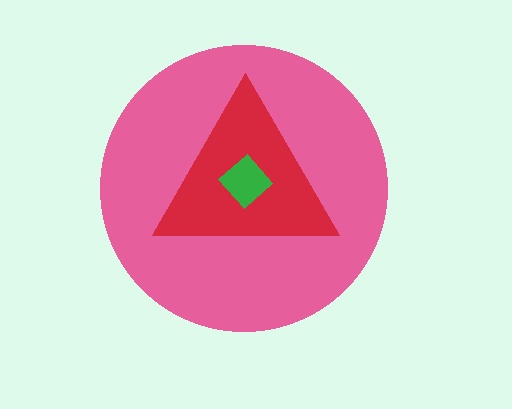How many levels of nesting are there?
3.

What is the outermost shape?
The pink circle.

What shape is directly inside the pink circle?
The red triangle.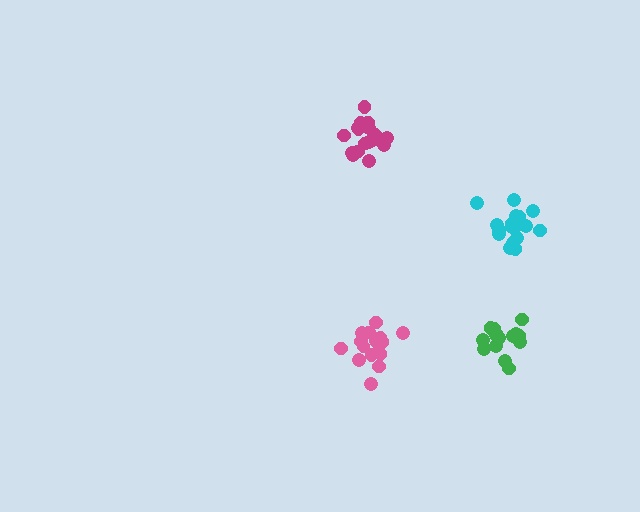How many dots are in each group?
Group 1: 17 dots, Group 2: 15 dots, Group 3: 17 dots, Group 4: 21 dots (70 total).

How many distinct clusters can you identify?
There are 4 distinct clusters.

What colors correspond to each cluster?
The clusters are colored: pink, green, magenta, cyan.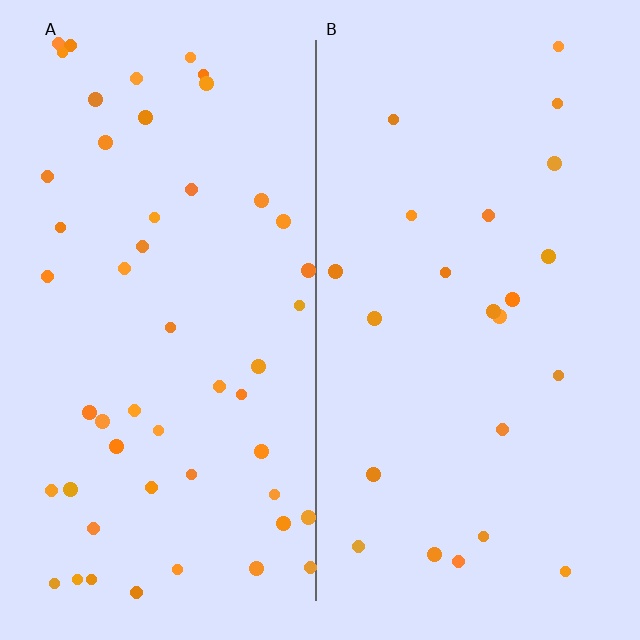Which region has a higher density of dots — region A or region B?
A (the left).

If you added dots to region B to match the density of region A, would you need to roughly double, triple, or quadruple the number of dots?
Approximately double.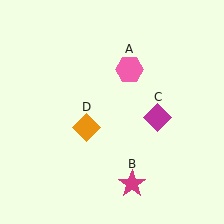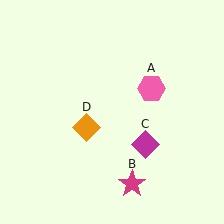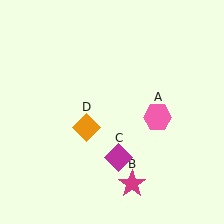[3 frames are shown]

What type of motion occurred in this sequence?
The pink hexagon (object A), magenta diamond (object C) rotated clockwise around the center of the scene.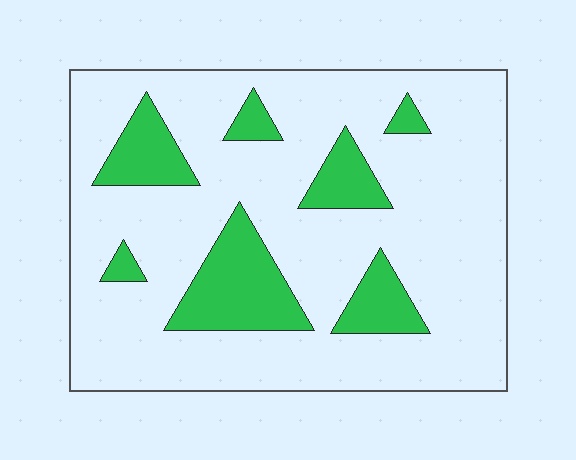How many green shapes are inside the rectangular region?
7.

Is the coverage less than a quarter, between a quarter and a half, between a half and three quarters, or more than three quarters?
Less than a quarter.